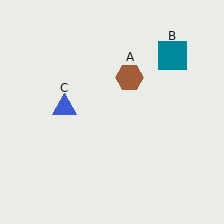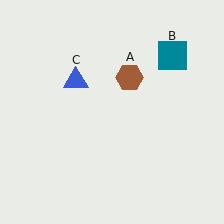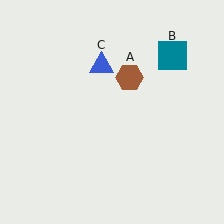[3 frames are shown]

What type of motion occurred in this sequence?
The blue triangle (object C) rotated clockwise around the center of the scene.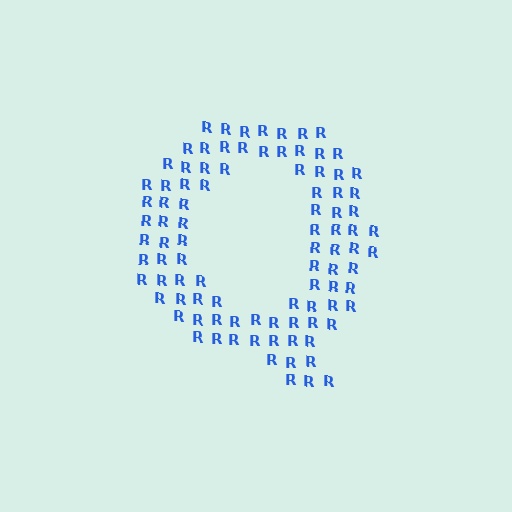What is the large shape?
The large shape is the letter Q.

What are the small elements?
The small elements are letter R's.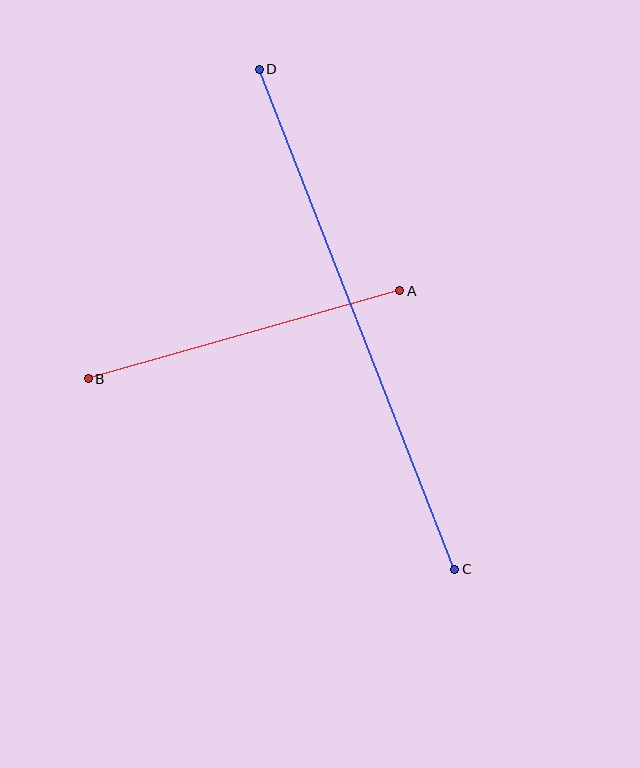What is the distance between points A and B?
The distance is approximately 324 pixels.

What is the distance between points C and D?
The distance is approximately 537 pixels.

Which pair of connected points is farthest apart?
Points C and D are farthest apart.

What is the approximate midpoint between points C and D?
The midpoint is at approximately (357, 319) pixels.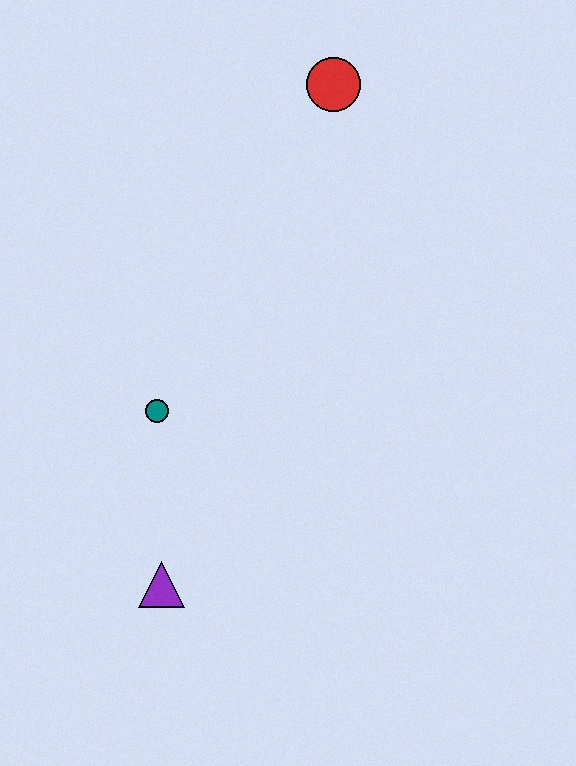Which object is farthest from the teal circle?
The red circle is farthest from the teal circle.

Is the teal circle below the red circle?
Yes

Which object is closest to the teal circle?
The purple triangle is closest to the teal circle.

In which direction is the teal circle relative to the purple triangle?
The teal circle is above the purple triangle.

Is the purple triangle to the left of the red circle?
Yes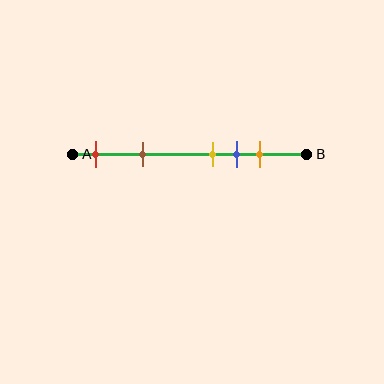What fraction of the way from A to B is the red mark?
The red mark is approximately 10% (0.1) of the way from A to B.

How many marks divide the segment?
There are 5 marks dividing the segment.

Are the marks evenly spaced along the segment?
No, the marks are not evenly spaced.